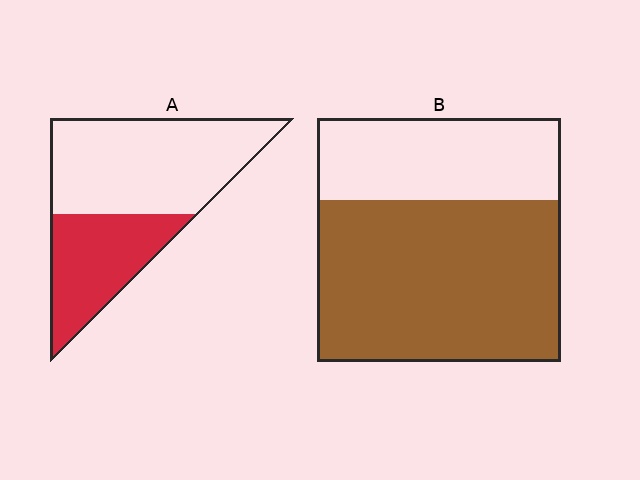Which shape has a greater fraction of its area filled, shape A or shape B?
Shape B.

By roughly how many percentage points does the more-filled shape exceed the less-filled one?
By roughly 30 percentage points (B over A).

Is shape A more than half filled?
No.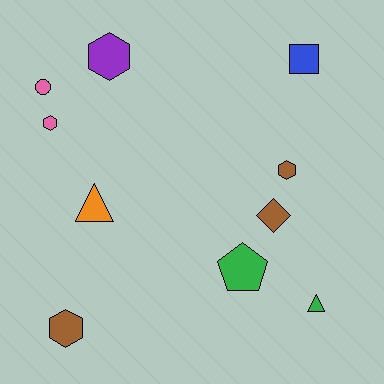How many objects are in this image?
There are 10 objects.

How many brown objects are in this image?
There are 3 brown objects.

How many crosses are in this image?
There are no crosses.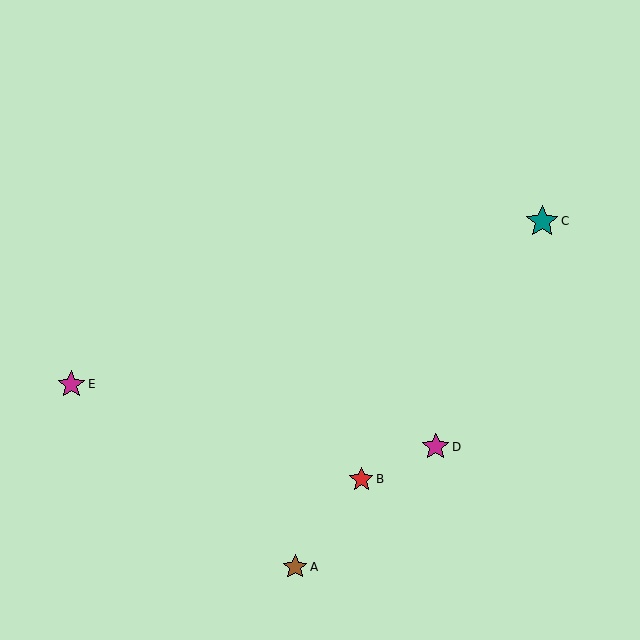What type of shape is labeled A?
Shape A is a brown star.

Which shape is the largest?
The teal star (labeled C) is the largest.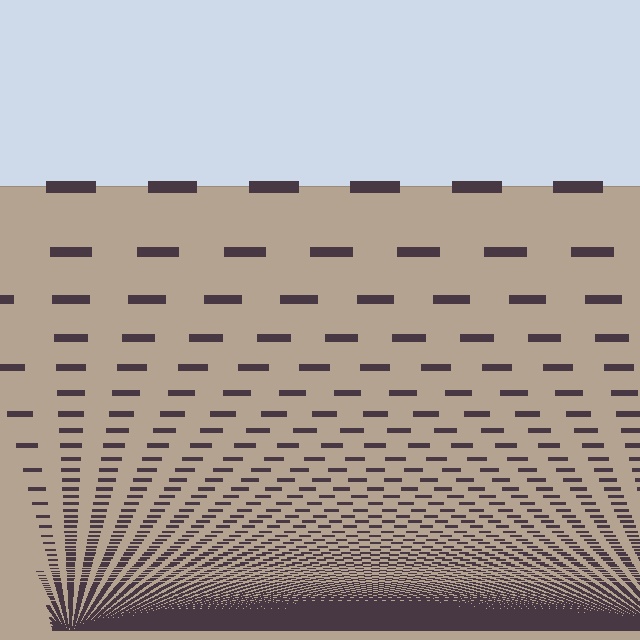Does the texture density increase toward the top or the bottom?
Density increases toward the bottom.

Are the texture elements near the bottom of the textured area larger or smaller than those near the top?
Smaller. The gradient is inverted — elements near the bottom are smaller and denser.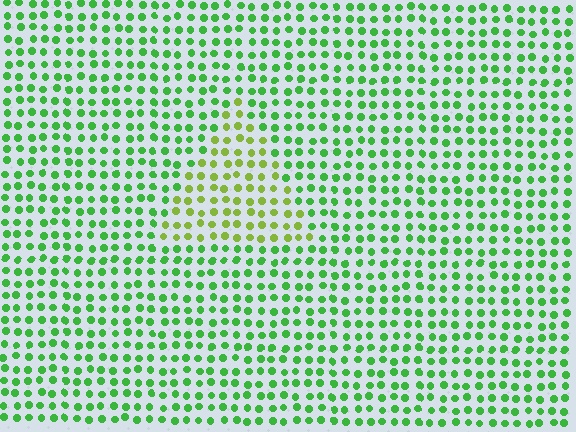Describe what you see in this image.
The image is filled with small green elements in a uniform arrangement. A triangle-shaped region is visible where the elements are tinted to a slightly different hue, forming a subtle color boundary.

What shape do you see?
I see a triangle.